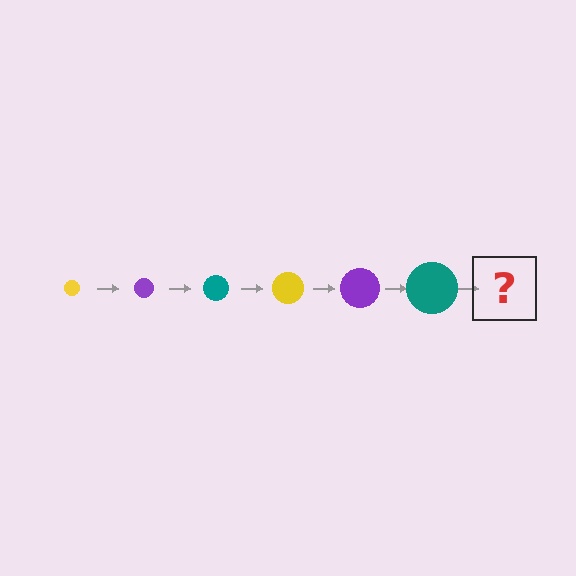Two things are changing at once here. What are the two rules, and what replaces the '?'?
The two rules are that the circle grows larger each step and the color cycles through yellow, purple, and teal. The '?' should be a yellow circle, larger than the previous one.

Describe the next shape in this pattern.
It should be a yellow circle, larger than the previous one.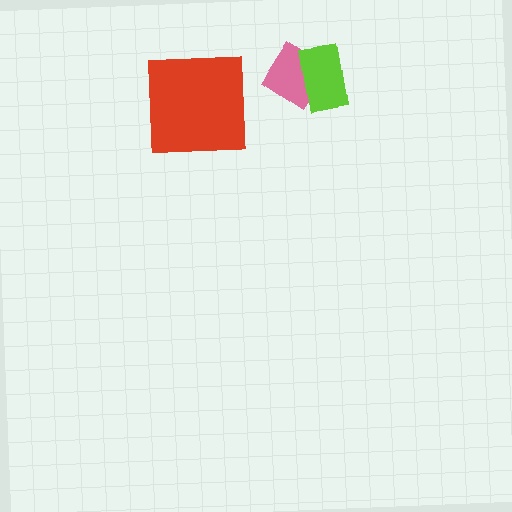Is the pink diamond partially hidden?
Yes, it is partially covered by another shape.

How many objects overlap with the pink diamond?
1 object overlaps with the pink diamond.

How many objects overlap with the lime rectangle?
1 object overlaps with the lime rectangle.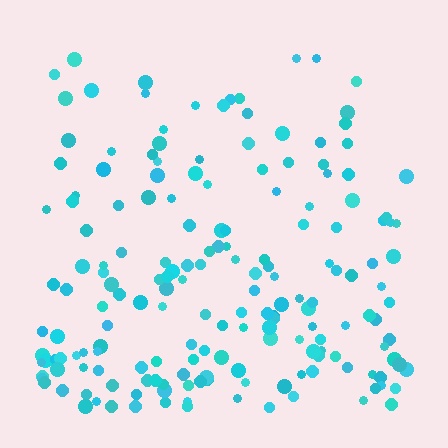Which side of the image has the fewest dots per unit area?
The top.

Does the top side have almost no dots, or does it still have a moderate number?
Still a moderate number, just noticeably fewer than the bottom.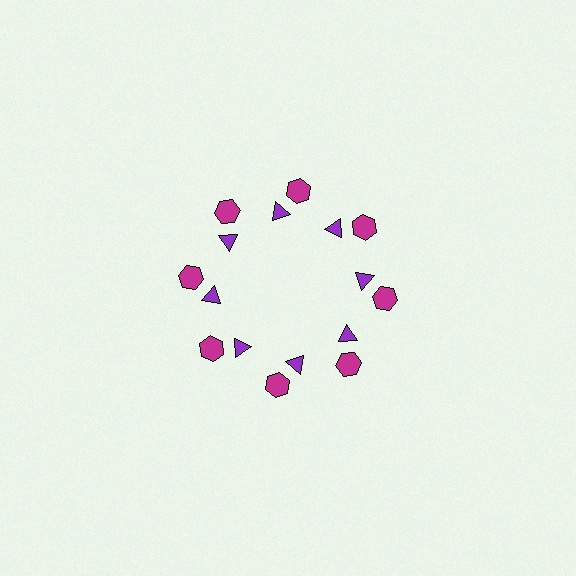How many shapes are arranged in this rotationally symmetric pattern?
There are 16 shapes, arranged in 8 groups of 2.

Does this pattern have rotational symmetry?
Yes, this pattern has 8-fold rotational symmetry. It looks the same after rotating 45 degrees around the center.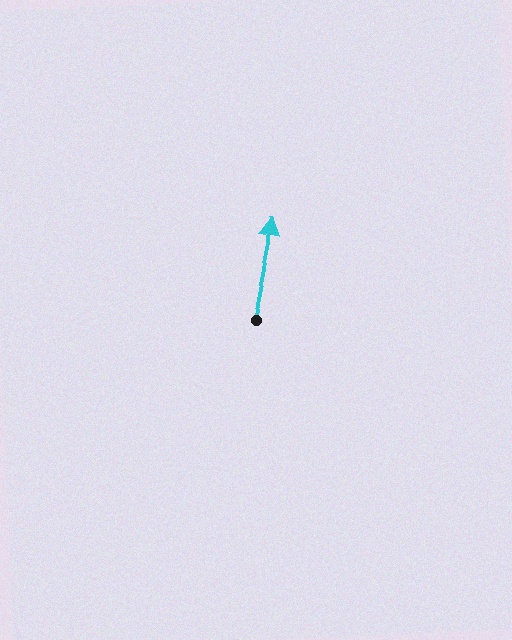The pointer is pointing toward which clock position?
Roughly 12 o'clock.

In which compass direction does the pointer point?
North.